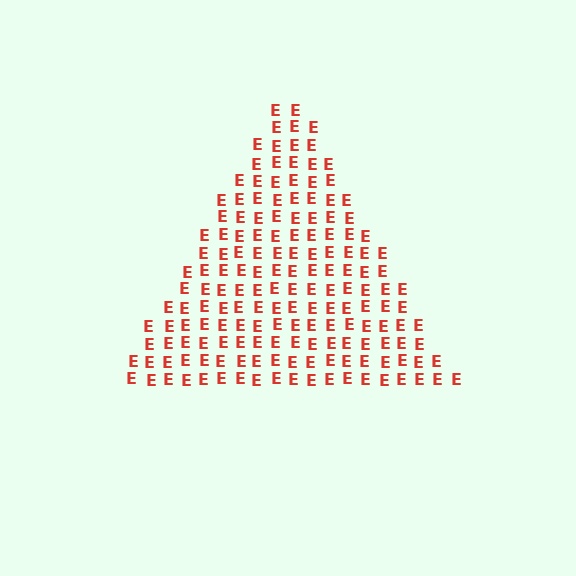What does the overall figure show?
The overall figure shows a triangle.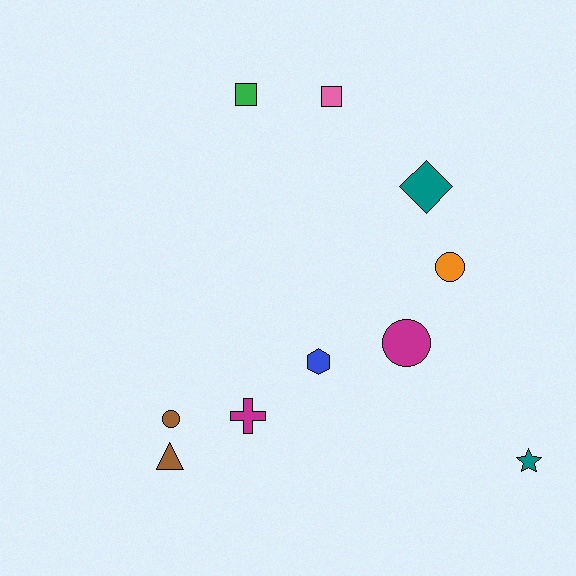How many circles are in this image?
There are 3 circles.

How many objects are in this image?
There are 10 objects.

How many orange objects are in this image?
There is 1 orange object.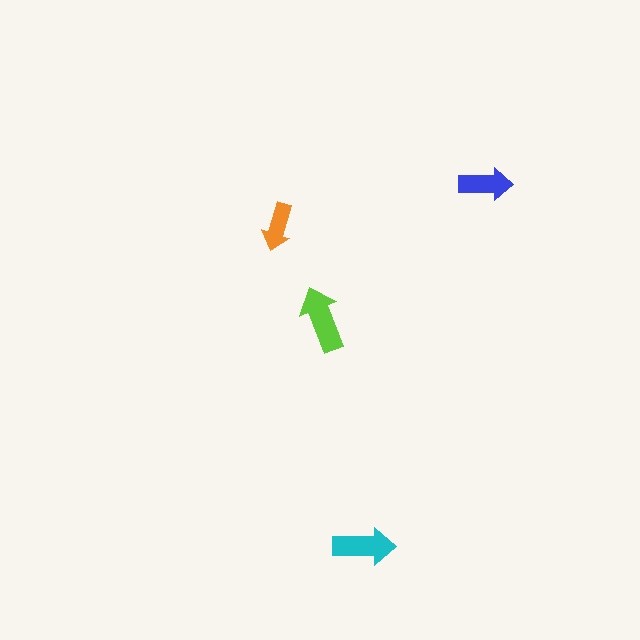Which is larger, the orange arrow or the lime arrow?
The lime one.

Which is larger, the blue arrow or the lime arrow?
The lime one.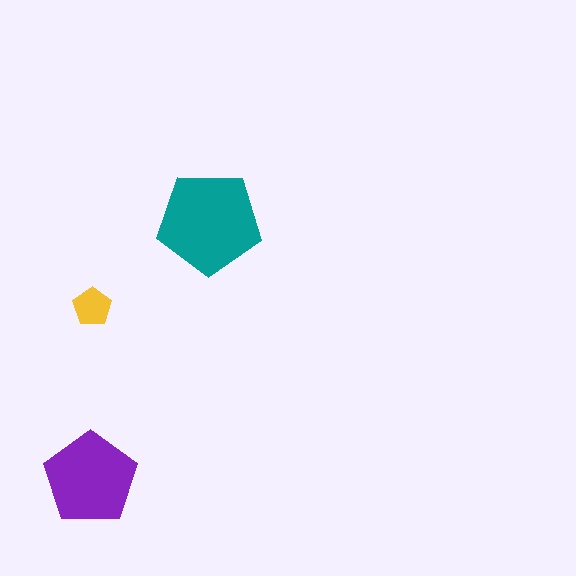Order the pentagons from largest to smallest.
the teal one, the purple one, the yellow one.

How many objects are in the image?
There are 3 objects in the image.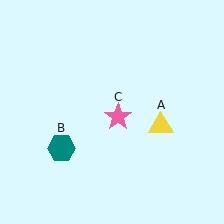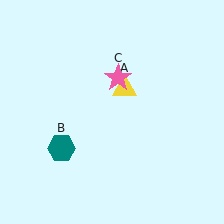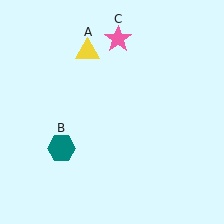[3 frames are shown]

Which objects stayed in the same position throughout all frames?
Teal hexagon (object B) remained stationary.